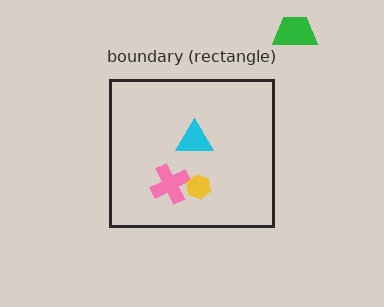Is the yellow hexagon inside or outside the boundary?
Inside.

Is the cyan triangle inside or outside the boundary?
Inside.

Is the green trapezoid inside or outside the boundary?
Outside.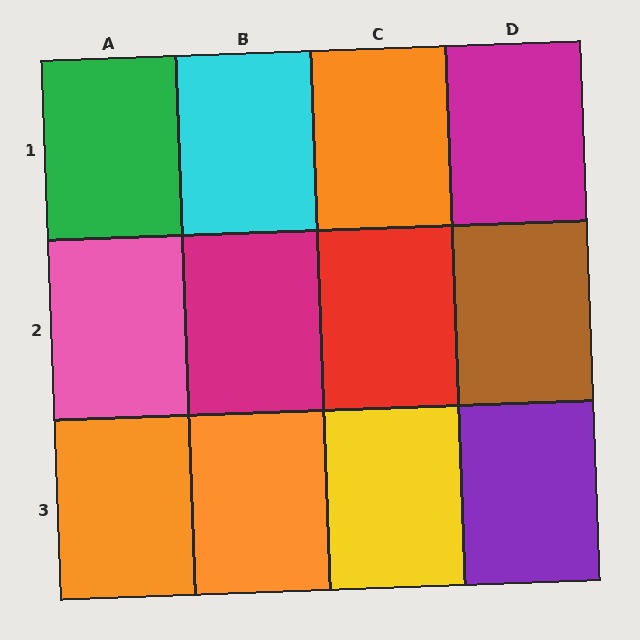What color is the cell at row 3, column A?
Orange.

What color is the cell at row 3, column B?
Orange.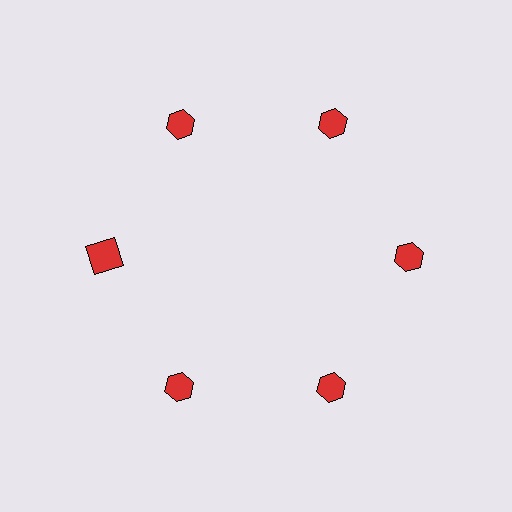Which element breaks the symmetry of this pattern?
The red square at roughly the 9 o'clock position breaks the symmetry. All other shapes are red hexagons.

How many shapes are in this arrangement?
There are 6 shapes arranged in a ring pattern.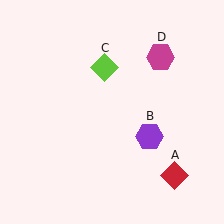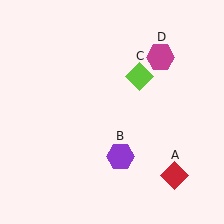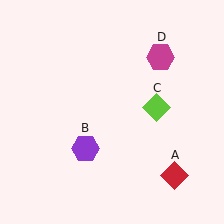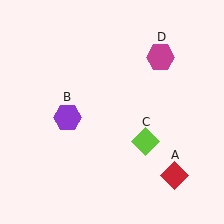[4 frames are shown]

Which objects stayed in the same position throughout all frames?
Red diamond (object A) and magenta hexagon (object D) remained stationary.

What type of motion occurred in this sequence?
The purple hexagon (object B), lime diamond (object C) rotated clockwise around the center of the scene.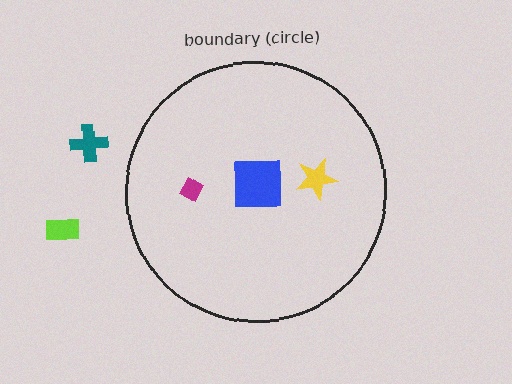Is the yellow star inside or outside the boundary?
Inside.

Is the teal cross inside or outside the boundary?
Outside.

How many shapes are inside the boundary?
3 inside, 2 outside.